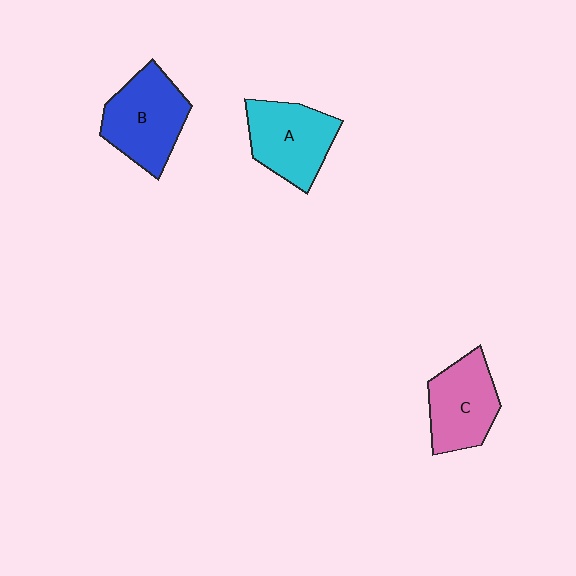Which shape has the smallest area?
Shape C (pink).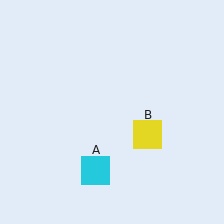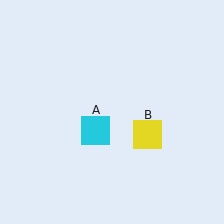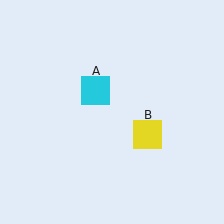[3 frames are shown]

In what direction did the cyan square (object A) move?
The cyan square (object A) moved up.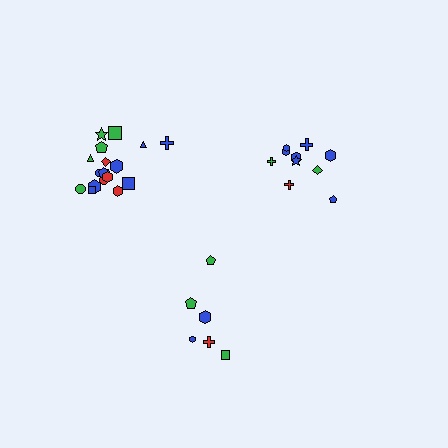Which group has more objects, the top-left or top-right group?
The top-left group.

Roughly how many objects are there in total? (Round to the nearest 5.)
Roughly 35 objects in total.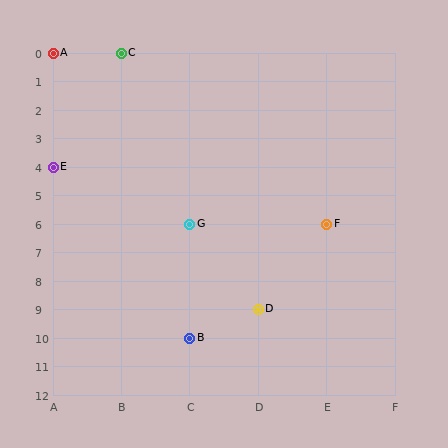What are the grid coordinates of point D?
Point D is at grid coordinates (D, 9).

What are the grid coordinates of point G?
Point G is at grid coordinates (C, 6).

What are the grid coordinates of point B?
Point B is at grid coordinates (C, 10).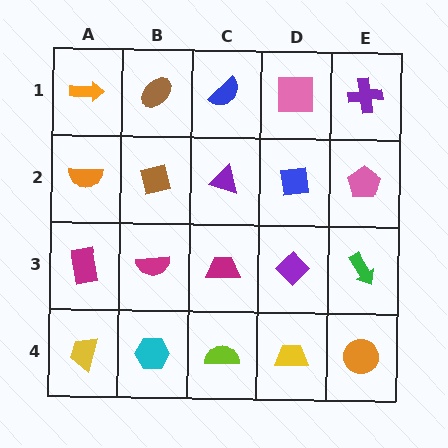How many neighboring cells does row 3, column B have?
4.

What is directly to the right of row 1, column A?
A brown ellipse.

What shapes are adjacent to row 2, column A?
An orange arrow (row 1, column A), a magenta rectangle (row 3, column A), a brown diamond (row 2, column B).